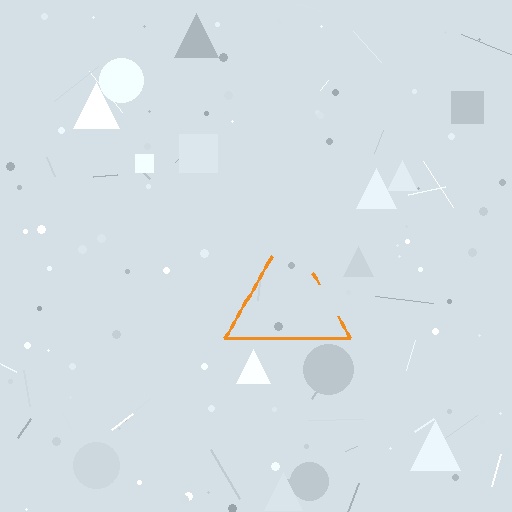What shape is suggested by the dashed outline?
The dashed outline suggests a triangle.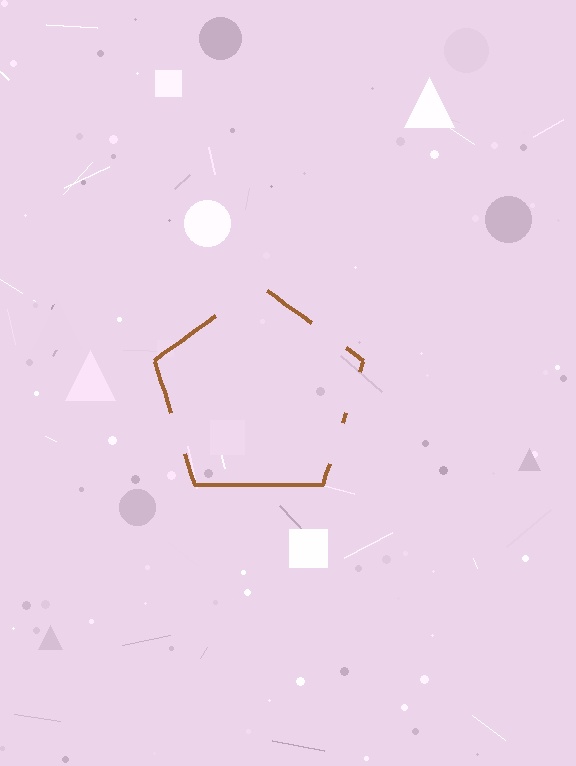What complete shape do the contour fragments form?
The contour fragments form a pentagon.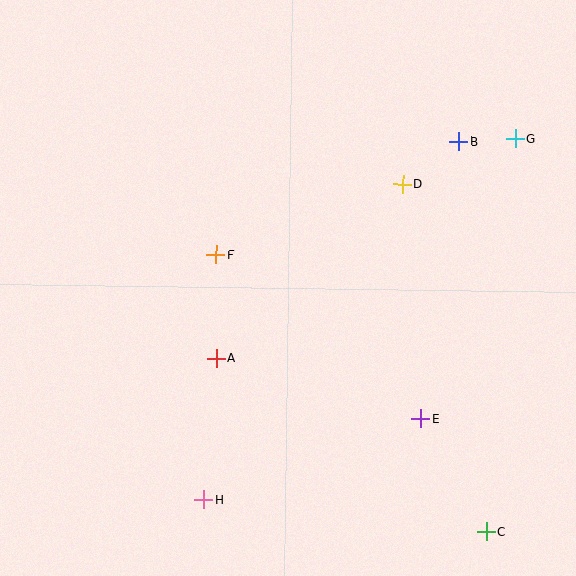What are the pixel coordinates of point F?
Point F is at (216, 255).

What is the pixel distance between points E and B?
The distance between E and B is 279 pixels.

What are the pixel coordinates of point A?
Point A is at (217, 358).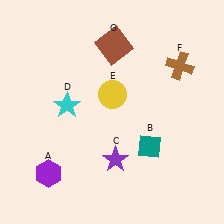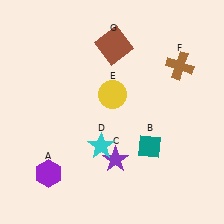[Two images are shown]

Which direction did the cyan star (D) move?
The cyan star (D) moved down.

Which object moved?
The cyan star (D) moved down.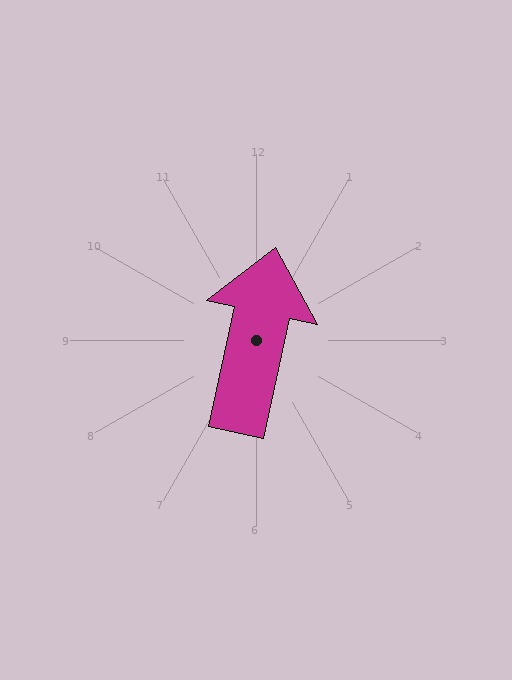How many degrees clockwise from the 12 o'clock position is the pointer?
Approximately 12 degrees.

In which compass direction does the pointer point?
North.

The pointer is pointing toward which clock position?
Roughly 12 o'clock.